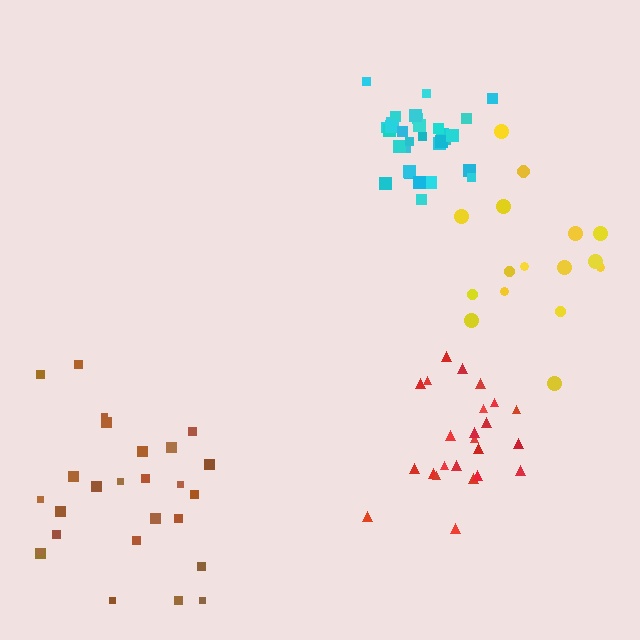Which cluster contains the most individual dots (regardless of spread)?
Cyan (32).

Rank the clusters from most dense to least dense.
cyan, red, yellow, brown.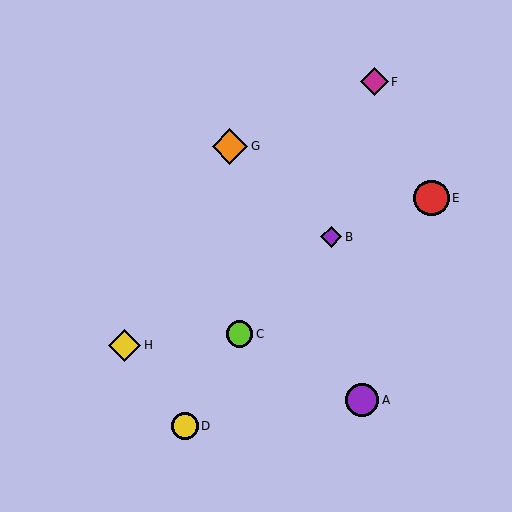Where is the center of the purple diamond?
The center of the purple diamond is at (331, 237).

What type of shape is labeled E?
Shape E is a red circle.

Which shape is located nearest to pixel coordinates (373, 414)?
The purple circle (labeled A) at (362, 400) is nearest to that location.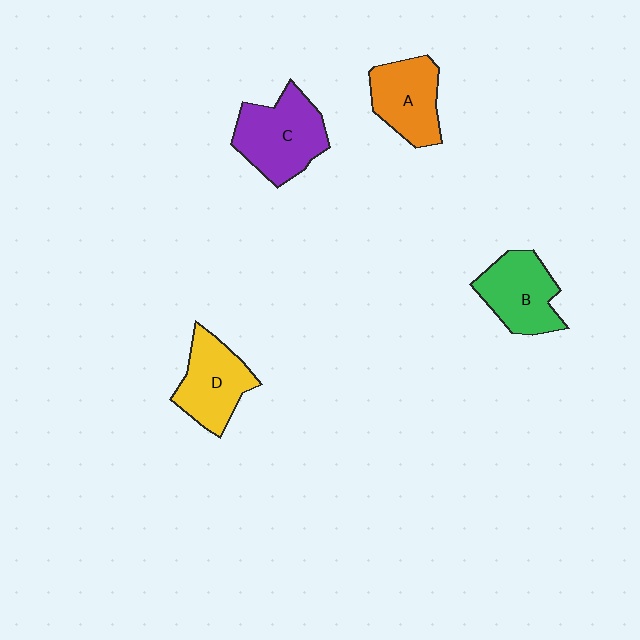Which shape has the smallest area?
Shape A (orange).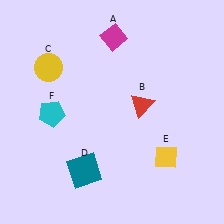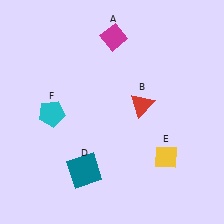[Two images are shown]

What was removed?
The yellow circle (C) was removed in Image 2.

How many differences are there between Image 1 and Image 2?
There is 1 difference between the two images.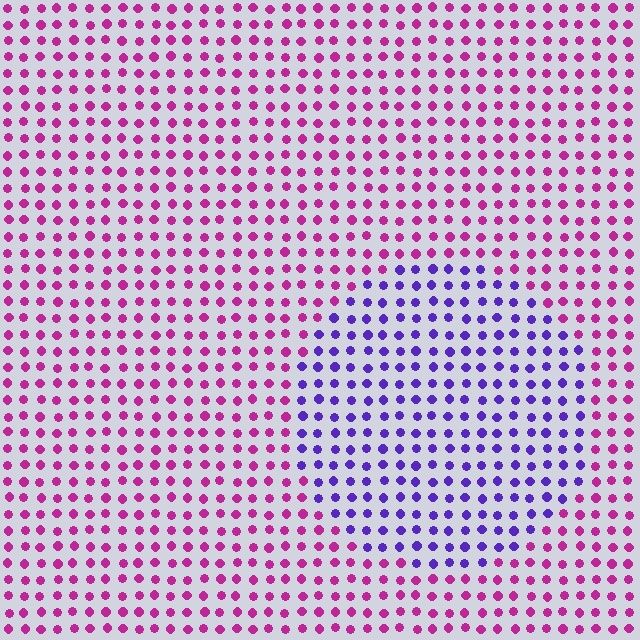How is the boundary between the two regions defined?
The boundary is defined purely by a slight shift in hue (about 56 degrees). Spacing, size, and orientation are identical on both sides.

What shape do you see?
I see a circle.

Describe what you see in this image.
The image is filled with small magenta elements in a uniform arrangement. A circle-shaped region is visible where the elements are tinted to a slightly different hue, forming a subtle color boundary.